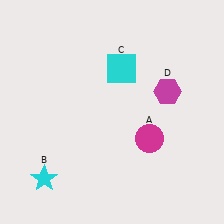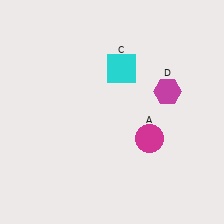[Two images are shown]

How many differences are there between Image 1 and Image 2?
There is 1 difference between the two images.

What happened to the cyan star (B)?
The cyan star (B) was removed in Image 2. It was in the bottom-left area of Image 1.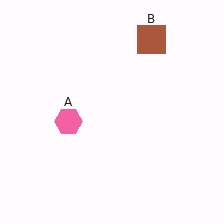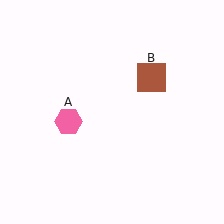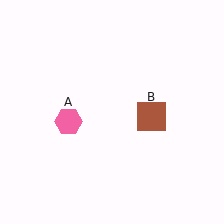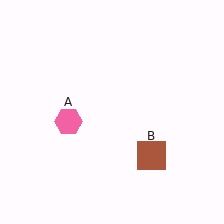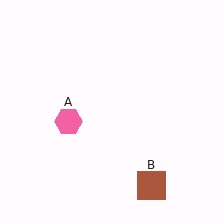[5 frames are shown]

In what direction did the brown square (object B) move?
The brown square (object B) moved down.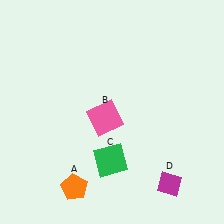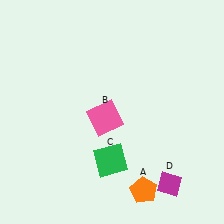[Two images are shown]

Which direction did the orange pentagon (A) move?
The orange pentagon (A) moved right.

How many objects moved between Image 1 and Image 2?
1 object moved between the two images.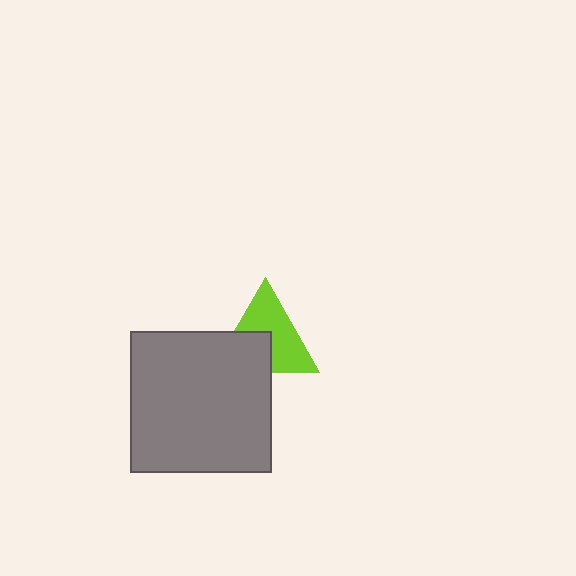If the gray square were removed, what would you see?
You would see the complete lime triangle.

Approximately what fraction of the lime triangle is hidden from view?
Roughly 39% of the lime triangle is hidden behind the gray square.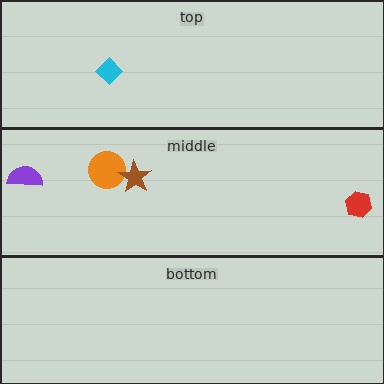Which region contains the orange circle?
The middle region.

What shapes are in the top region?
The cyan diamond.